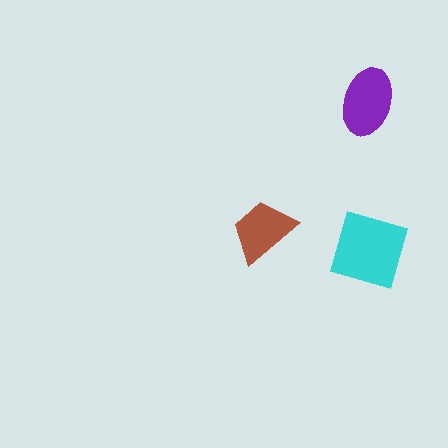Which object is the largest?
The cyan square.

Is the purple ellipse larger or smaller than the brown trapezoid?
Larger.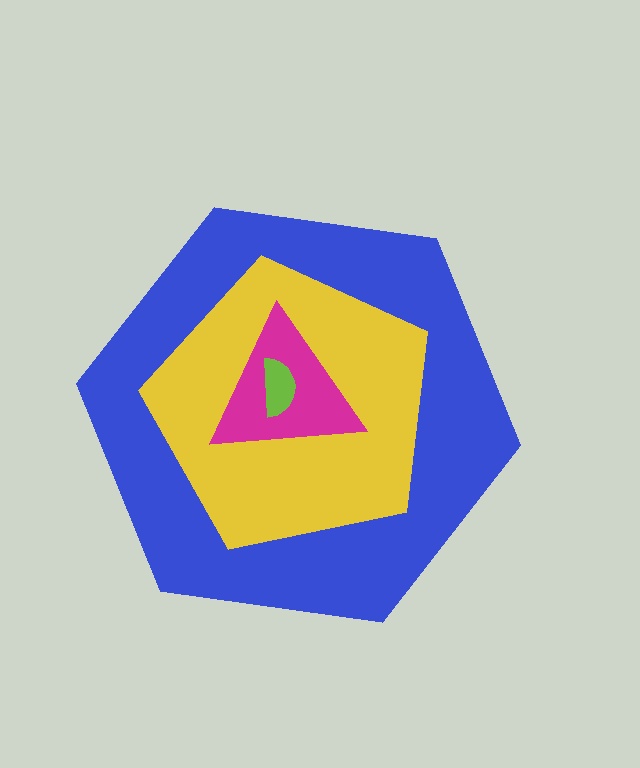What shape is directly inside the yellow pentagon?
The magenta triangle.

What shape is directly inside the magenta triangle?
The lime semicircle.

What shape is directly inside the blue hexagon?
The yellow pentagon.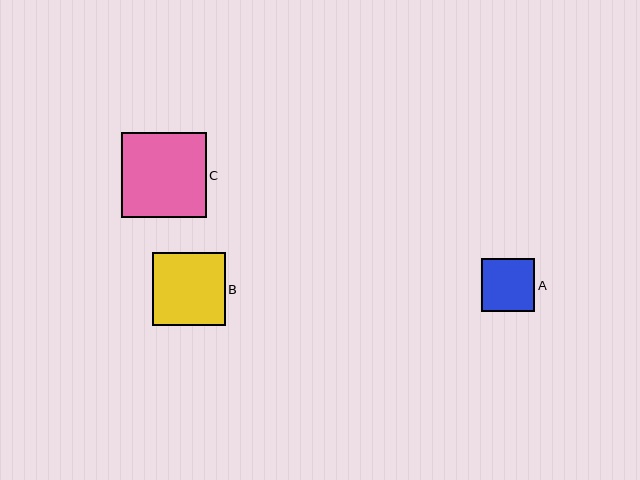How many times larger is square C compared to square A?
Square C is approximately 1.6 times the size of square A.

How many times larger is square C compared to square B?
Square C is approximately 1.2 times the size of square B.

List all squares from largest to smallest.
From largest to smallest: C, B, A.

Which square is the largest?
Square C is the largest with a size of approximately 84 pixels.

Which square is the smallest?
Square A is the smallest with a size of approximately 53 pixels.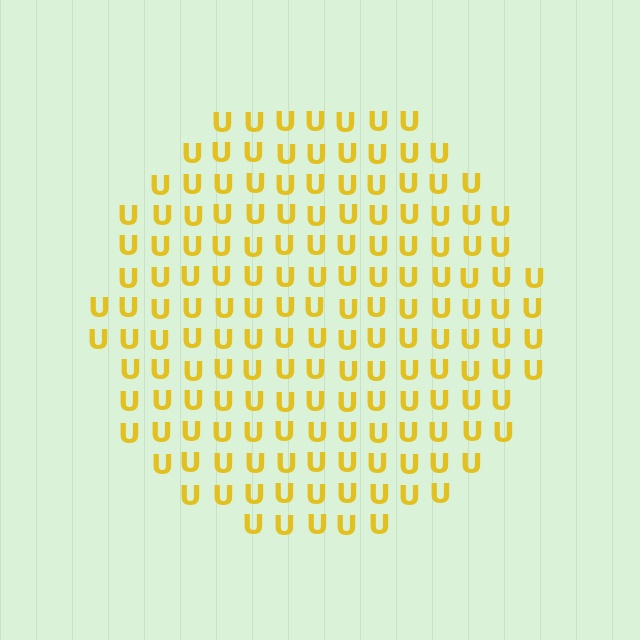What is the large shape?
The large shape is a circle.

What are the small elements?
The small elements are letter U's.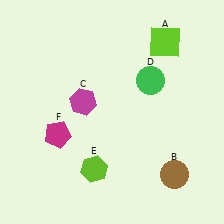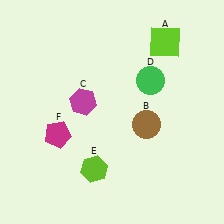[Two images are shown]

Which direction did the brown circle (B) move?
The brown circle (B) moved up.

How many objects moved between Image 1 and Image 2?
1 object moved between the two images.